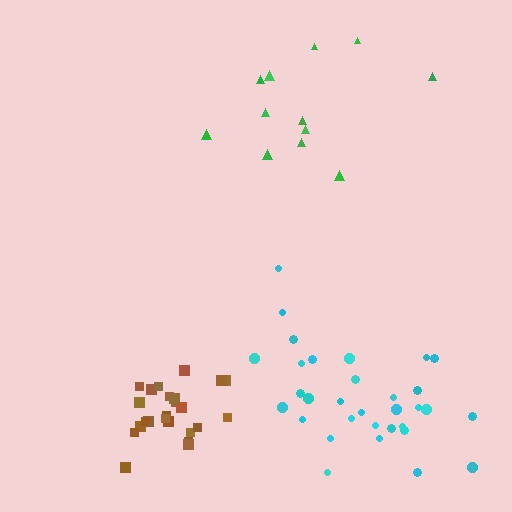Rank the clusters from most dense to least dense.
brown, cyan, green.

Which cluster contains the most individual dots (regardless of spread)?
Cyan (33).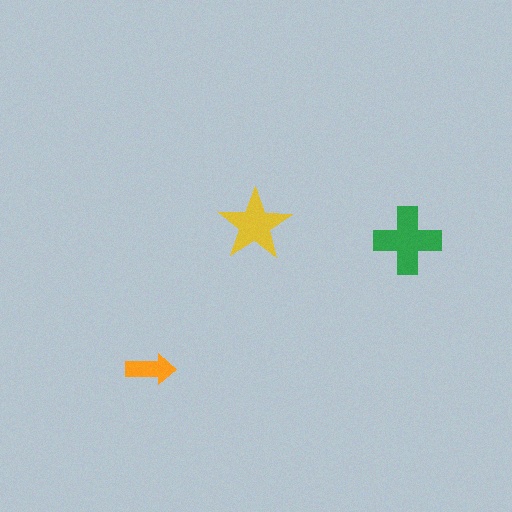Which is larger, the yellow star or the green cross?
The green cross.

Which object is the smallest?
The orange arrow.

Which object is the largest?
The green cross.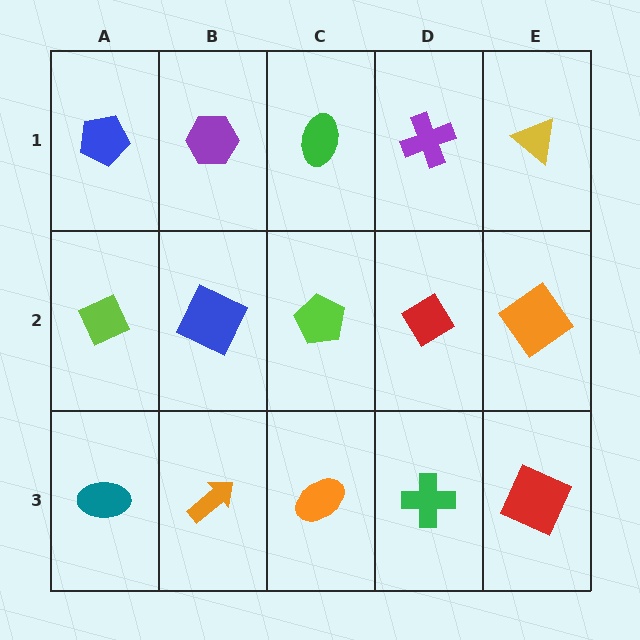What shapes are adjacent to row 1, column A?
A lime diamond (row 2, column A), a purple hexagon (row 1, column B).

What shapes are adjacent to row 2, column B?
A purple hexagon (row 1, column B), an orange arrow (row 3, column B), a lime diamond (row 2, column A), a lime pentagon (row 2, column C).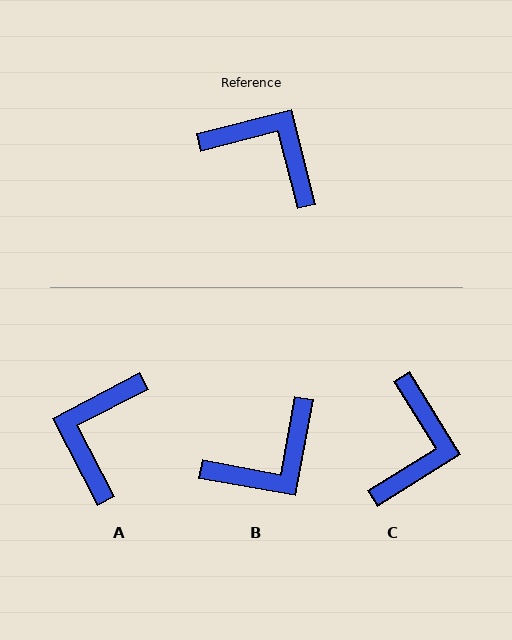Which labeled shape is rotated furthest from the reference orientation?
B, about 115 degrees away.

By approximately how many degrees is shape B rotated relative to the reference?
Approximately 115 degrees clockwise.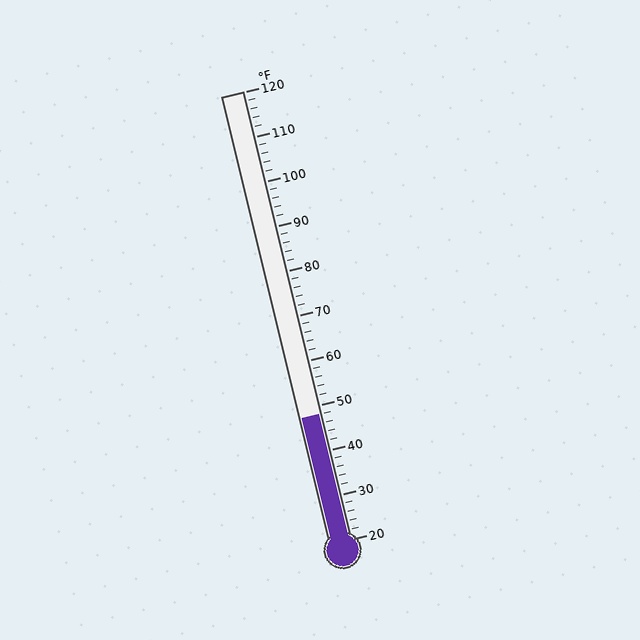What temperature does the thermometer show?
The thermometer shows approximately 48°F.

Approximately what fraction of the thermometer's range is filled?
The thermometer is filled to approximately 30% of its range.